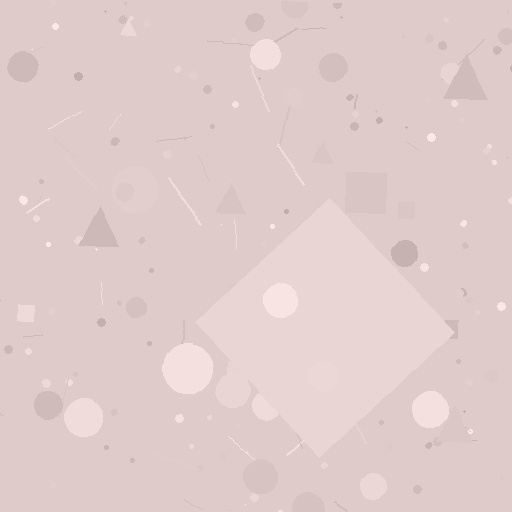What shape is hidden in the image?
A diamond is hidden in the image.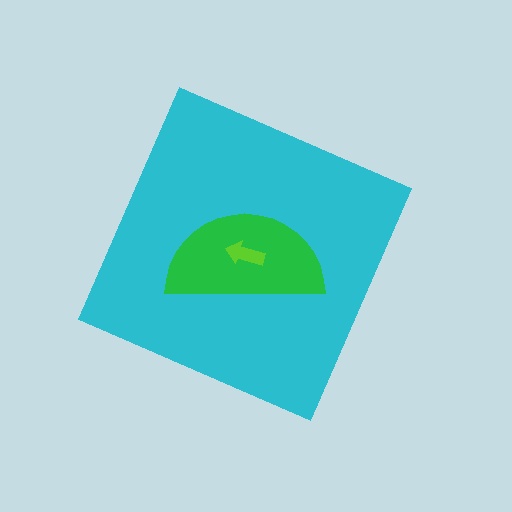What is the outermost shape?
The cyan diamond.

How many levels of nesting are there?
3.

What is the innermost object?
The lime arrow.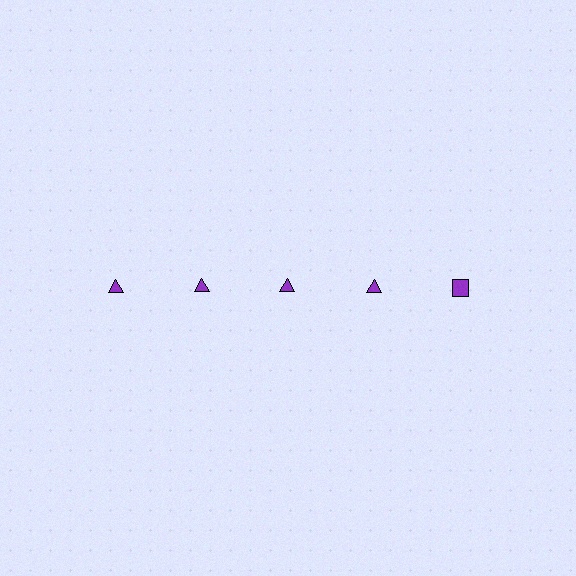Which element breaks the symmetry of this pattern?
The purple square in the top row, rightmost column breaks the symmetry. All other shapes are purple triangles.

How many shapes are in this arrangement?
There are 5 shapes arranged in a grid pattern.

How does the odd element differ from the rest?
It has a different shape: square instead of triangle.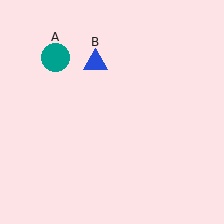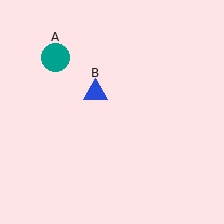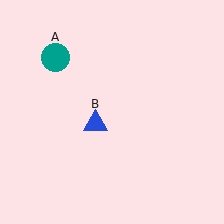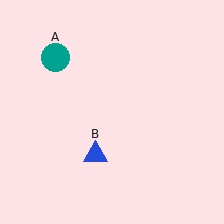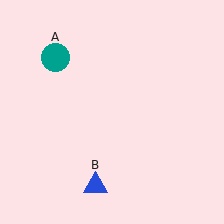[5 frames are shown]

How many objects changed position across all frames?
1 object changed position: blue triangle (object B).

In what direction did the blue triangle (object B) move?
The blue triangle (object B) moved down.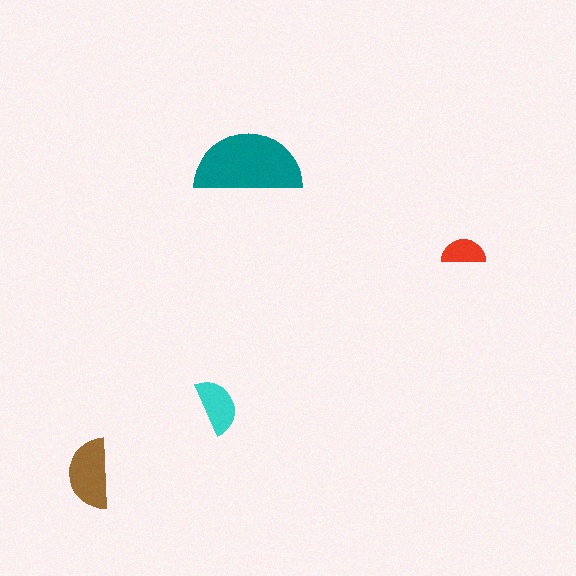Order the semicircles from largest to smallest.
the teal one, the brown one, the cyan one, the red one.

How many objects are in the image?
There are 4 objects in the image.